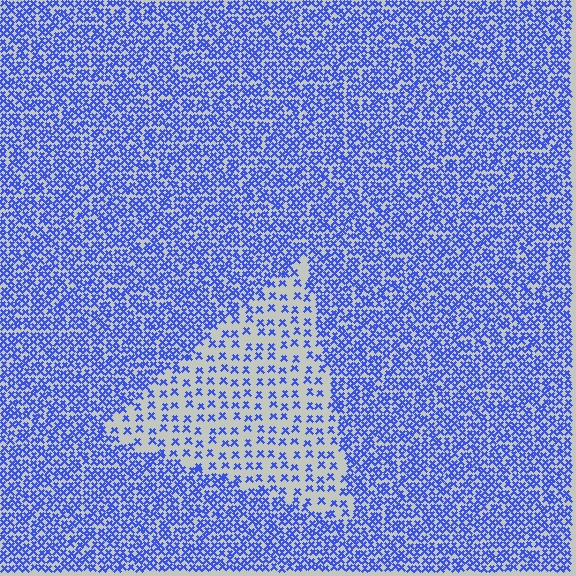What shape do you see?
I see a triangle.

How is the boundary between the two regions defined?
The boundary is defined by a change in element density (approximately 2.6x ratio). All elements are the same color, size, and shape.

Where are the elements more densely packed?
The elements are more densely packed outside the triangle boundary.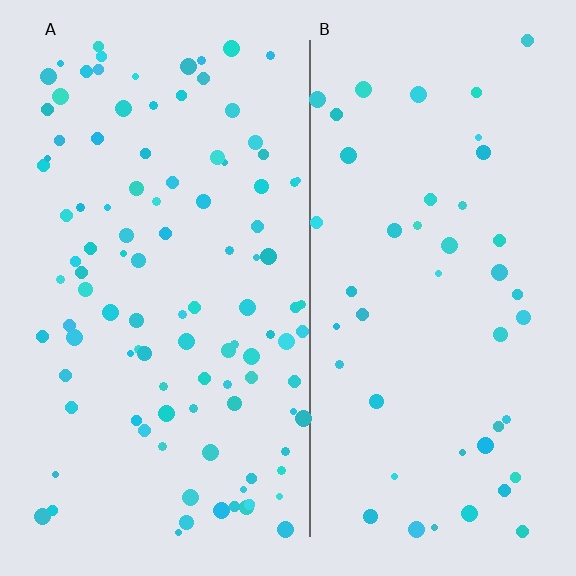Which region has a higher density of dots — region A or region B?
A (the left).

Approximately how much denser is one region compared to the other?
Approximately 2.3× — region A over region B.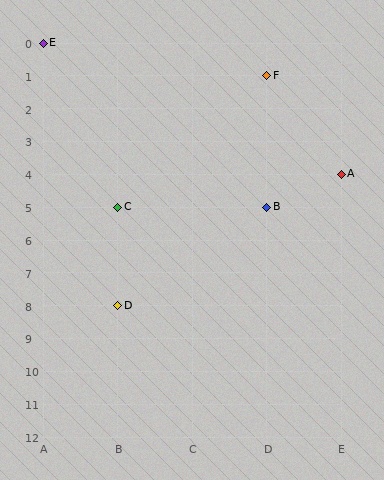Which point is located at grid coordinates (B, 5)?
Point C is at (B, 5).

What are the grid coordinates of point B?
Point B is at grid coordinates (D, 5).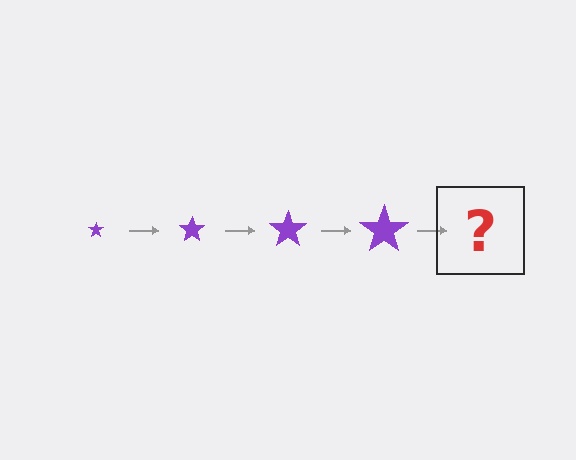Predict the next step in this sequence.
The next step is a purple star, larger than the previous one.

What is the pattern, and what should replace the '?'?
The pattern is that the star gets progressively larger each step. The '?' should be a purple star, larger than the previous one.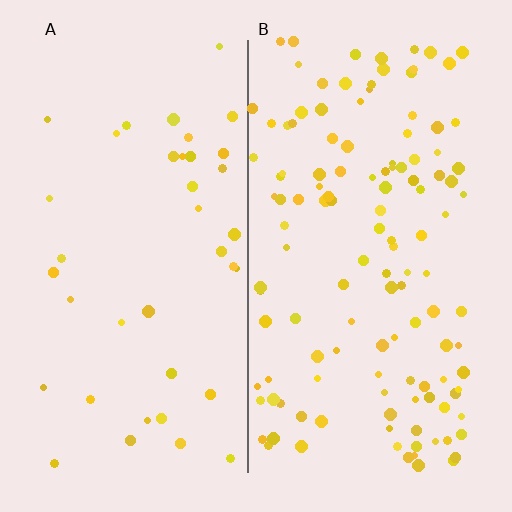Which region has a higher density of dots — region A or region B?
B (the right).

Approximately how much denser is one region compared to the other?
Approximately 3.3× — region B over region A.